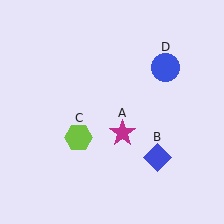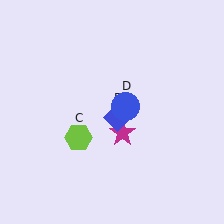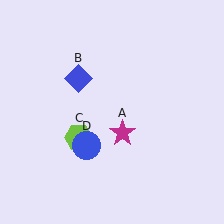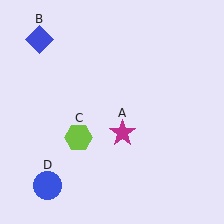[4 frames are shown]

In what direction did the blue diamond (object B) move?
The blue diamond (object B) moved up and to the left.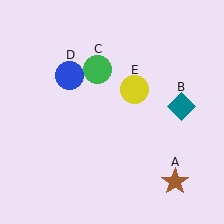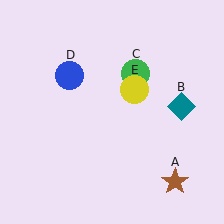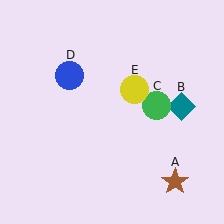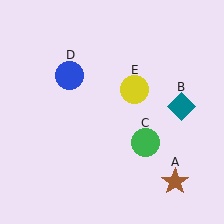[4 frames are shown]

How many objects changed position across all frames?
1 object changed position: green circle (object C).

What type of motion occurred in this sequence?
The green circle (object C) rotated clockwise around the center of the scene.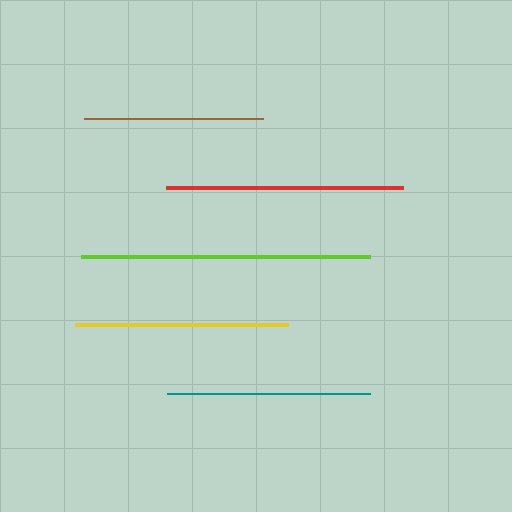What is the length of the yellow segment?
The yellow segment is approximately 212 pixels long.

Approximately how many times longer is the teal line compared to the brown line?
The teal line is approximately 1.1 times the length of the brown line.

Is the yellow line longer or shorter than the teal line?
The yellow line is longer than the teal line.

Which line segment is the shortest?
The brown line is the shortest at approximately 179 pixels.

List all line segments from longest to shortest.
From longest to shortest: lime, red, yellow, teal, brown.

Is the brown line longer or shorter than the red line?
The red line is longer than the brown line.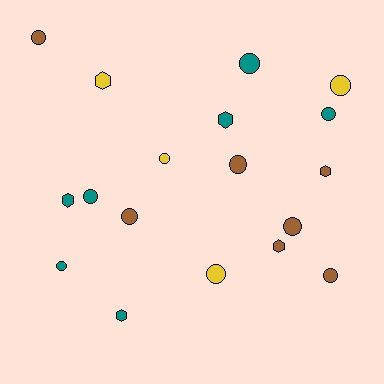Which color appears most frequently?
Brown, with 7 objects.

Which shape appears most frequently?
Circle, with 12 objects.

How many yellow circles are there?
There are 3 yellow circles.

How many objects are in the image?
There are 18 objects.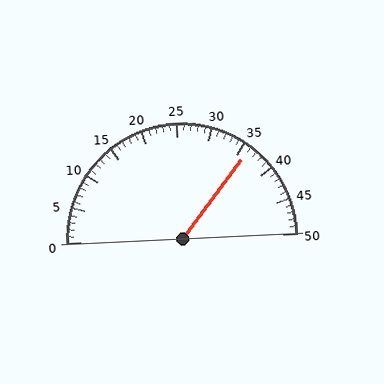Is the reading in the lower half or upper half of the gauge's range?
The reading is in the upper half of the range (0 to 50).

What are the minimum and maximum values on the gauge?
The gauge ranges from 0 to 50.